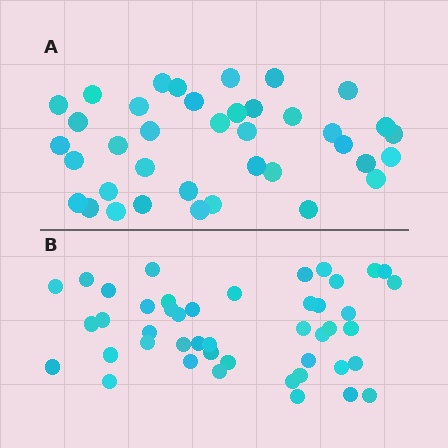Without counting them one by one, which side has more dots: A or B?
Region B (the bottom region) has more dots.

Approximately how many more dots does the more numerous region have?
Region B has roughly 8 or so more dots than region A.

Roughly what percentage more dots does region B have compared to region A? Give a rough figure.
About 20% more.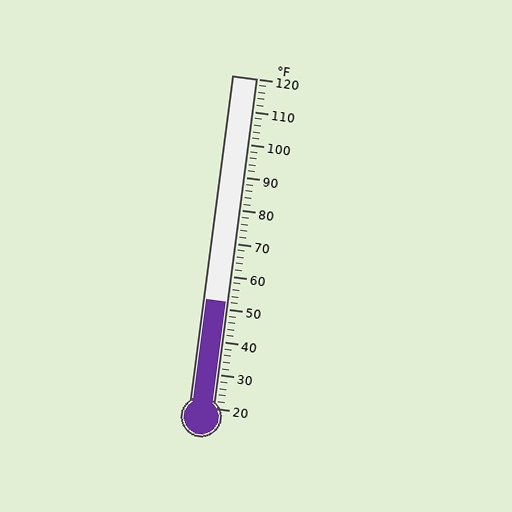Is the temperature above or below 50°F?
The temperature is above 50°F.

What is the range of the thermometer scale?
The thermometer scale ranges from 20°F to 120°F.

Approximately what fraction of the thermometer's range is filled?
The thermometer is filled to approximately 30% of its range.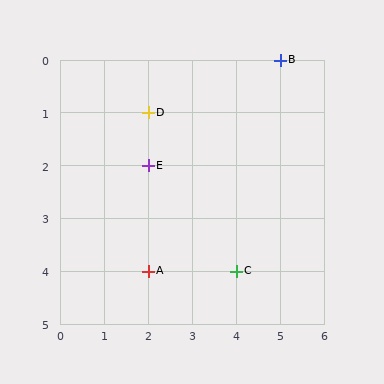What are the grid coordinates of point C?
Point C is at grid coordinates (4, 4).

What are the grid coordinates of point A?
Point A is at grid coordinates (2, 4).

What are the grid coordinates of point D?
Point D is at grid coordinates (2, 1).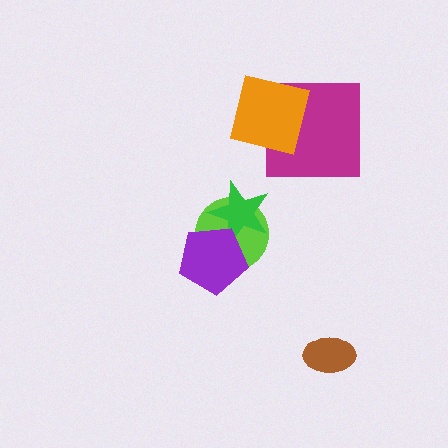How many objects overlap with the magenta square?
1 object overlaps with the magenta square.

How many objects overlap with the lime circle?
2 objects overlap with the lime circle.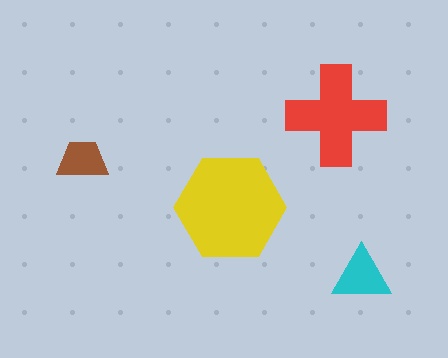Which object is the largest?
The yellow hexagon.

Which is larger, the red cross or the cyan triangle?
The red cross.